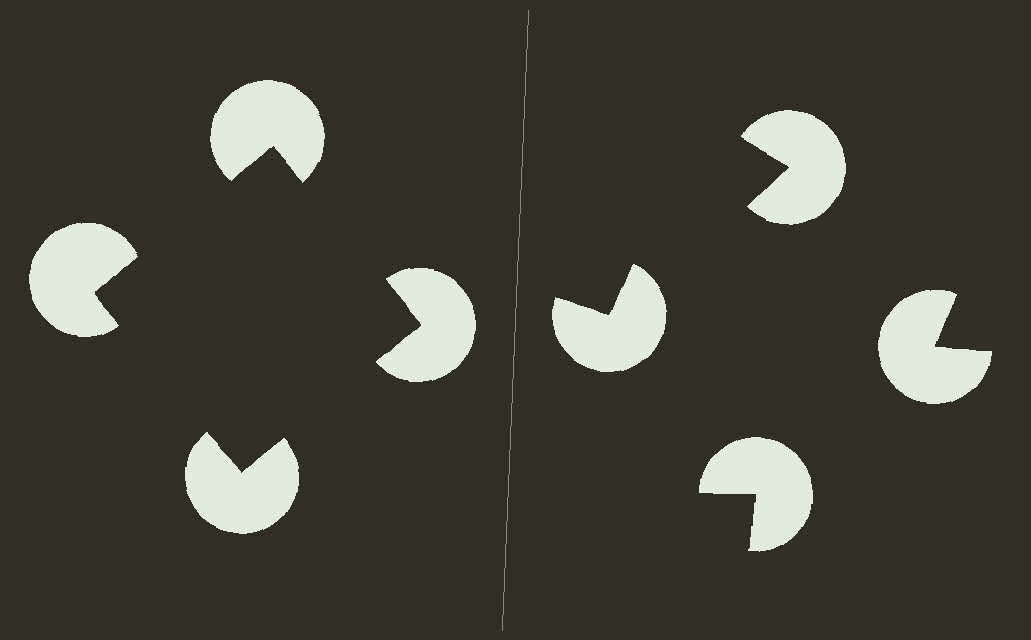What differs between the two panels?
The pac-man discs are positioned identically on both sides; only the wedge orientations differ. On the left they align to a square; on the right they are misaligned.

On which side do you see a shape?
An illusory square appears on the left side. On the right side the wedge cuts are rotated, so no coherent shape forms.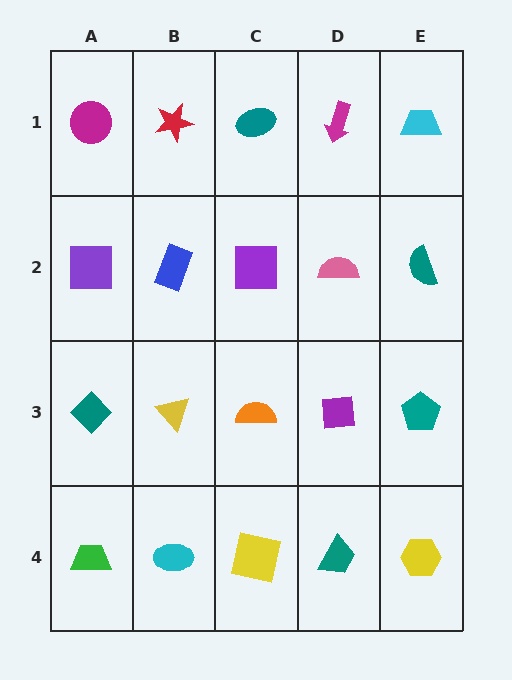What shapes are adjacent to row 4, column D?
A purple square (row 3, column D), a yellow square (row 4, column C), a yellow hexagon (row 4, column E).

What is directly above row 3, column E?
A teal semicircle.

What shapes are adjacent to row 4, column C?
An orange semicircle (row 3, column C), a cyan ellipse (row 4, column B), a teal trapezoid (row 4, column D).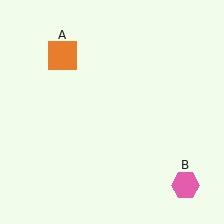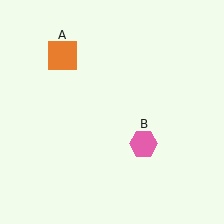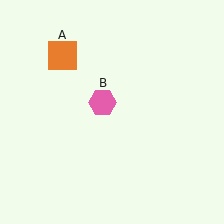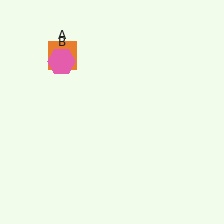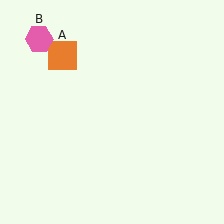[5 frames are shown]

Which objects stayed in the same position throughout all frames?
Orange square (object A) remained stationary.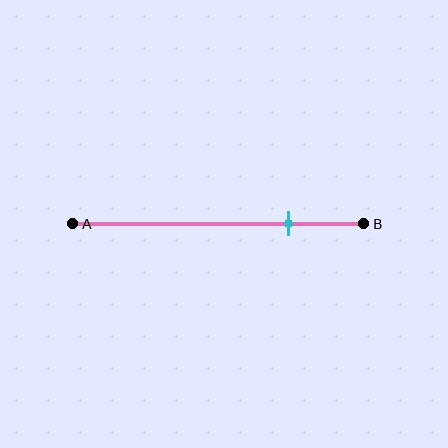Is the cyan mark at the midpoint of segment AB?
No, the mark is at about 75% from A, not at the 50% midpoint.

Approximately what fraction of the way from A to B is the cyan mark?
The cyan mark is approximately 75% of the way from A to B.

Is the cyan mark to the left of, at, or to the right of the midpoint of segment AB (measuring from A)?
The cyan mark is to the right of the midpoint of segment AB.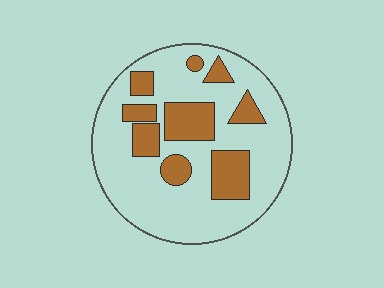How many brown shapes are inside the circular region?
9.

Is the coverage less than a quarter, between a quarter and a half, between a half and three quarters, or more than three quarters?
Between a quarter and a half.